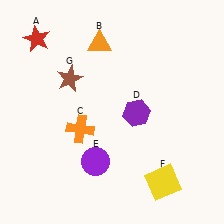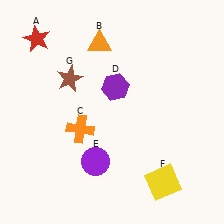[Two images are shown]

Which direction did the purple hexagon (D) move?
The purple hexagon (D) moved up.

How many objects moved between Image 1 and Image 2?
1 object moved between the two images.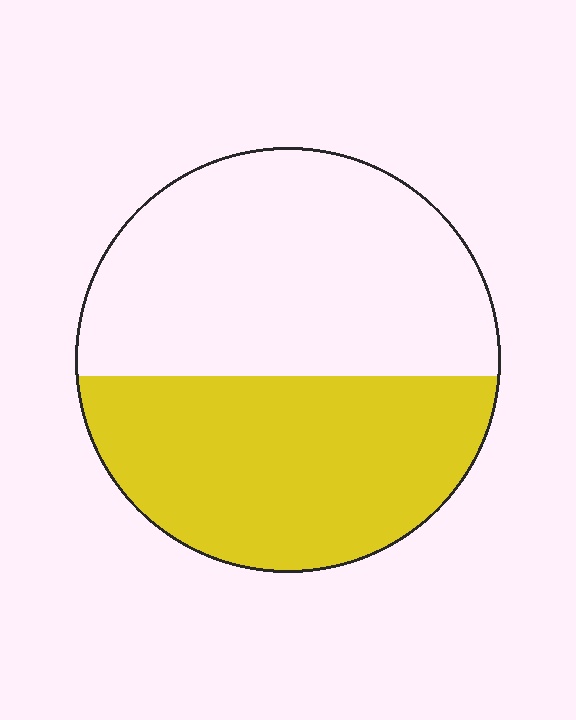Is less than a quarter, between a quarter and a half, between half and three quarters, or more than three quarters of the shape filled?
Between a quarter and a half.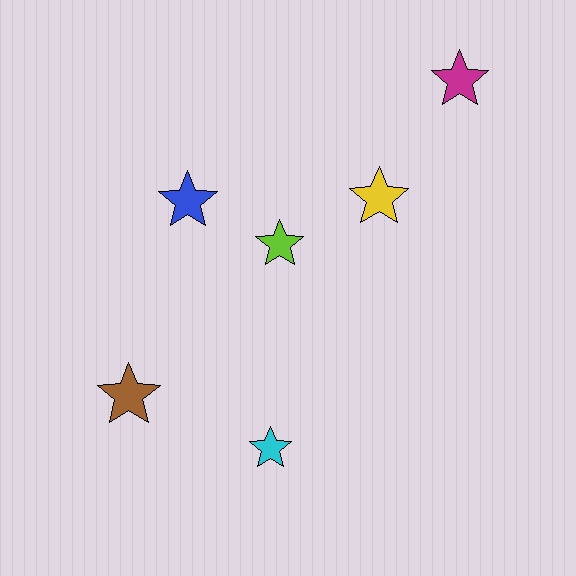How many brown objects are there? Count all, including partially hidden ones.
There is 1 brown object.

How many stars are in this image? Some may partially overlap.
There are 6 stars.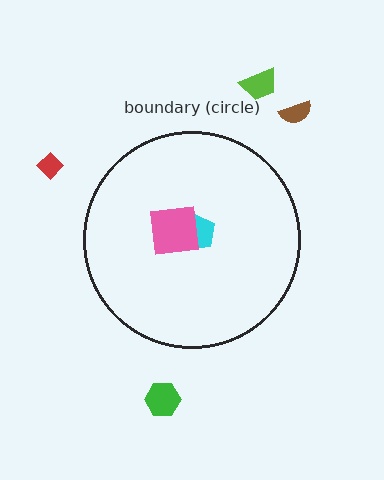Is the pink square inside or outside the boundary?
Inside.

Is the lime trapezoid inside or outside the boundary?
Outside.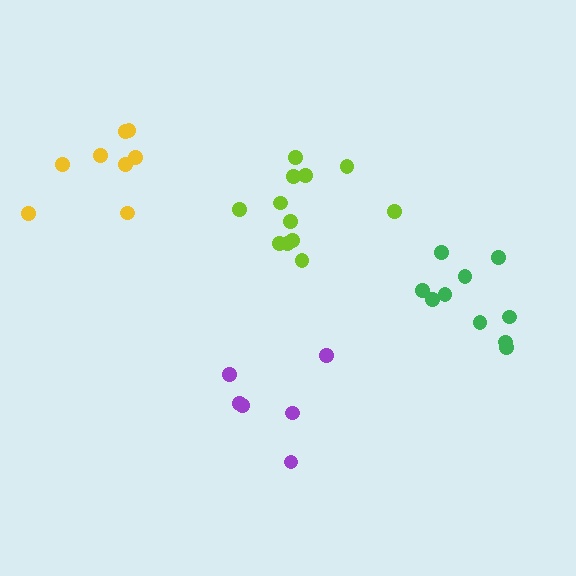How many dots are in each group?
Group 1: 8 dots, Group 2: 6 dots, Group 3: 12 dots, Group 4: 10 dots (36 total).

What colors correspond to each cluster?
The clusters are colored: yellow, purple, lime, green.